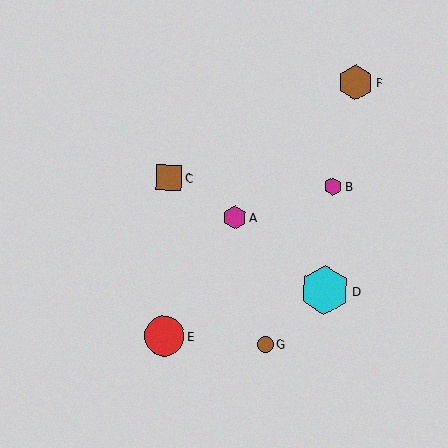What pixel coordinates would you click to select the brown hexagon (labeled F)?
Click at (356, 82) to select the brown hexagon F.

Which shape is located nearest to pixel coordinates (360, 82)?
The brown hexagon (labeled F) at (356, 82) is nearest to that location.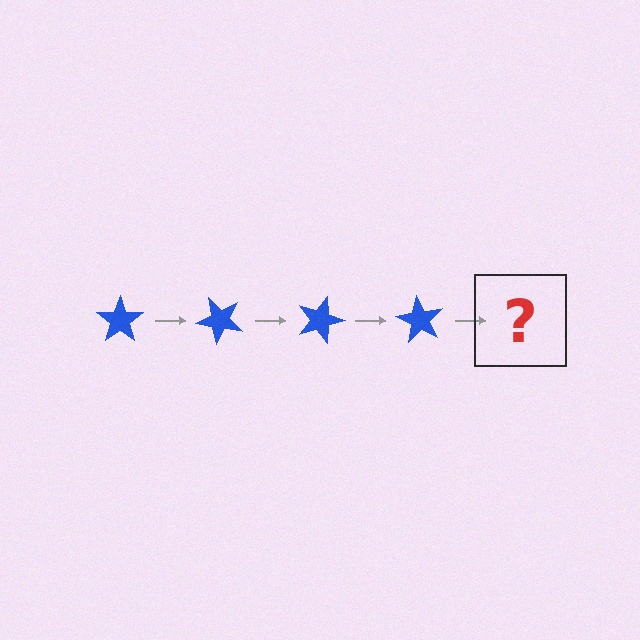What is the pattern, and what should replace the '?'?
The pattern is that the star rotates 45 degrees each step. The '?' should be a blue star rotated 180 degrees.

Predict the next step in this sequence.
The next step is a blue star rotated 180 degrees.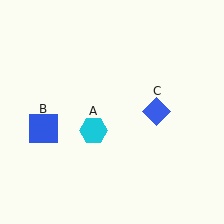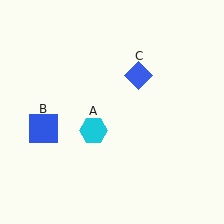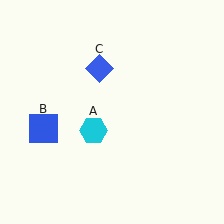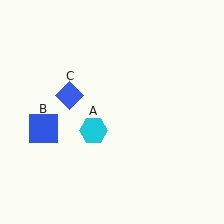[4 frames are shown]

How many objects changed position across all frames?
1 object changed position: blue diamond (object C).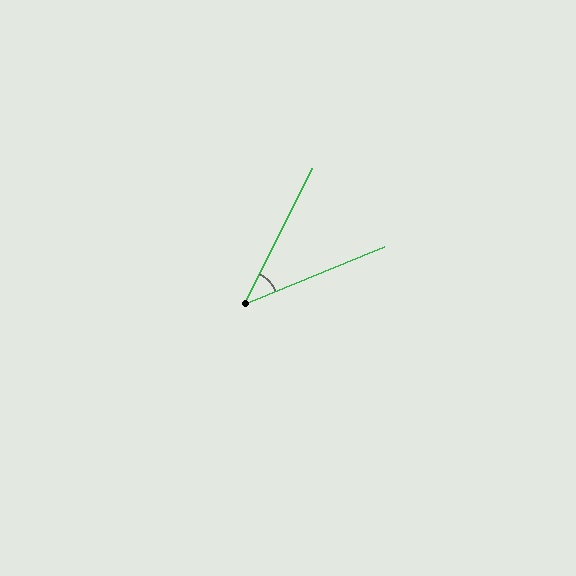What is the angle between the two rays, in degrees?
Approximately 41 degrees.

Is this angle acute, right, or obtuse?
It is acute.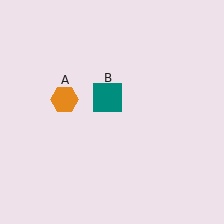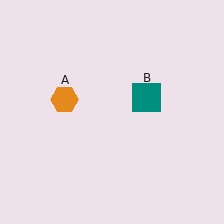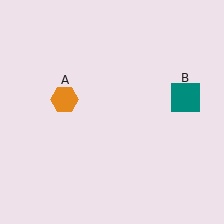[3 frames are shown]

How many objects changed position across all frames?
1 object changed position: teal square (object B).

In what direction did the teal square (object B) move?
The teal square (object B) moved right.